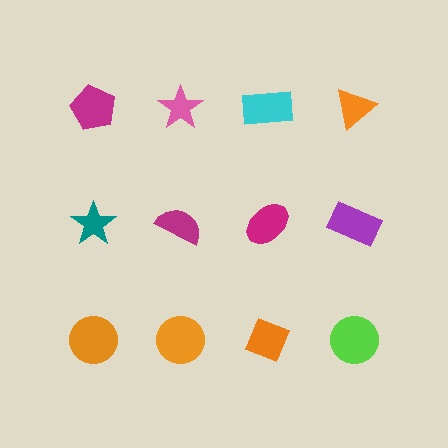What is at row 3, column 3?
An orange diamond.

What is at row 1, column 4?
An orange triangle.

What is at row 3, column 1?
An orange circle.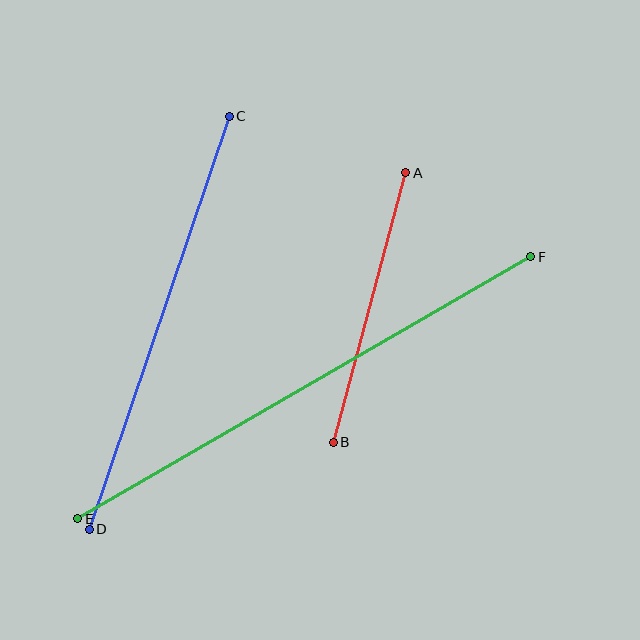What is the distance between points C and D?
The distance is approximately 436 pixels.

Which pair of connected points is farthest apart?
Points E and F are farthest apart.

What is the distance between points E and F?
The distance is approximately 523 pixels.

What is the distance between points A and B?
The distance is approximately 279 pixels.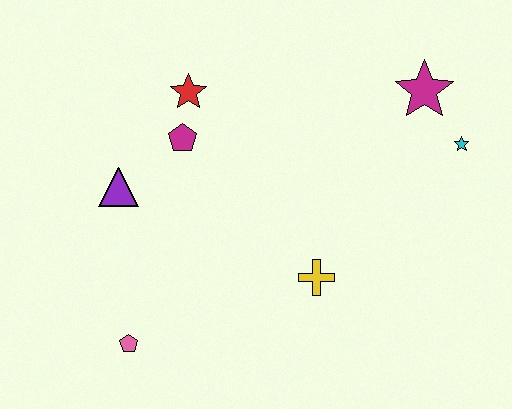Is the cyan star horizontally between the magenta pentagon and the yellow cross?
No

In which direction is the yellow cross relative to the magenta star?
The yellow cross is below the magenta star.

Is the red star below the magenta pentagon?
No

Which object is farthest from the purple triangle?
The cyan star is farthest from the purple triangle.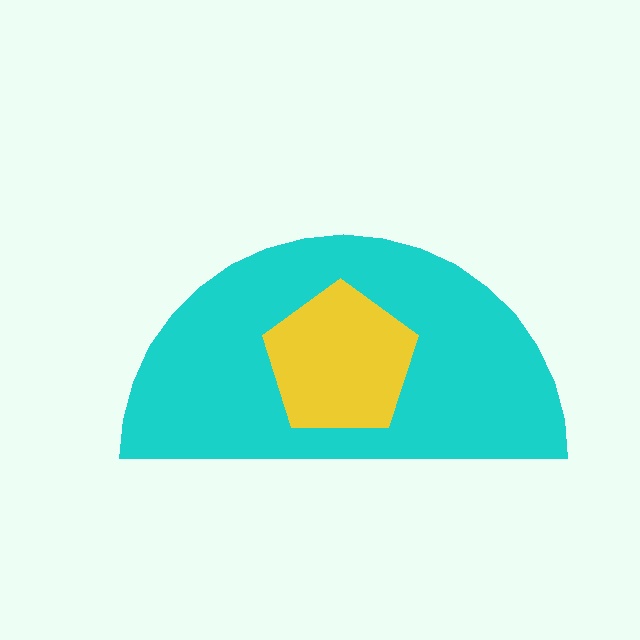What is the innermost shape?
The yellow pentagon.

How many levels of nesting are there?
2.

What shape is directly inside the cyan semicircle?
The yellow pentagon.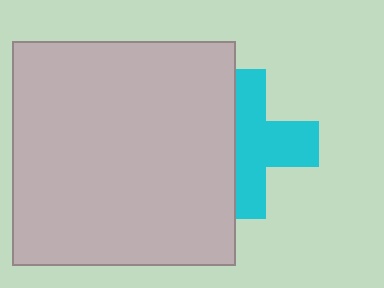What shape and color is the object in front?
The object in front is a light gray square.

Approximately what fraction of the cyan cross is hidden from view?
Roughly 40% of the cyan cross is hidden behind the light gray square.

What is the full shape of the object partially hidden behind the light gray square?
The partially hidden object is a cyan cross.